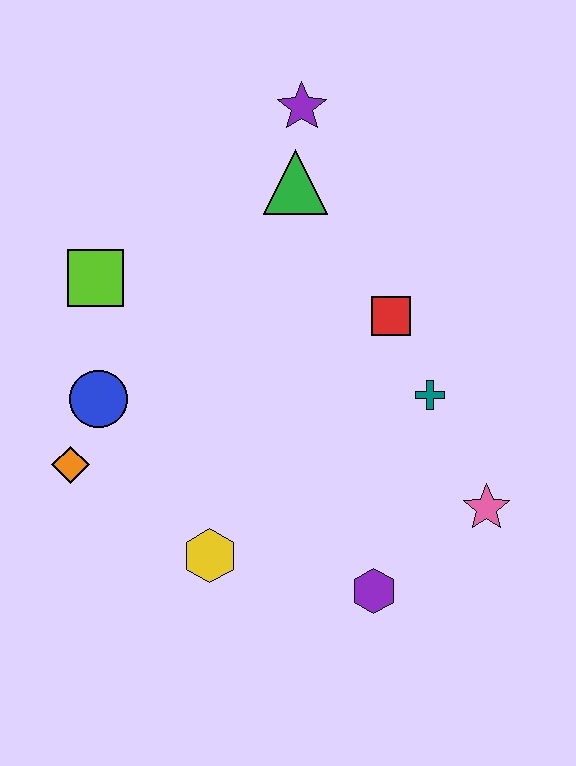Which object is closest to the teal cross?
The red square is closest to the teal cross.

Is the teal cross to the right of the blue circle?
Yes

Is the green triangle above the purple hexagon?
Yes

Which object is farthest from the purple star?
The purple hexagon is farthest from the purple star.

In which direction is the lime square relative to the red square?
The lime square is to the left of the red square.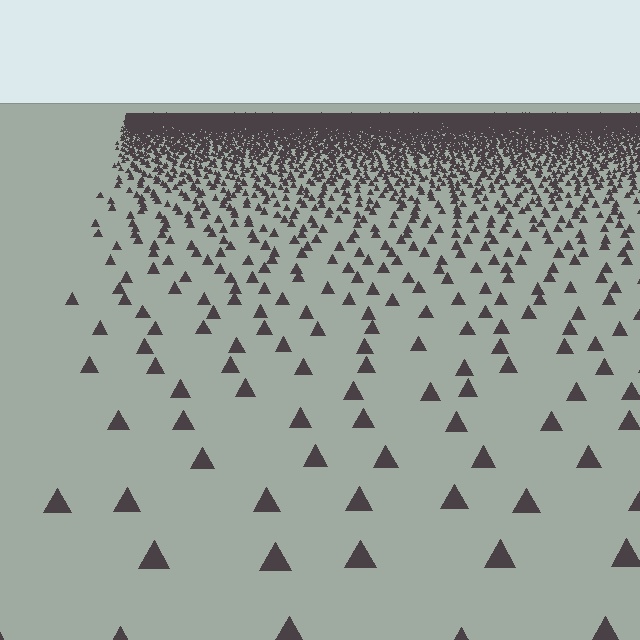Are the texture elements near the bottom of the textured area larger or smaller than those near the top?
Larger. Near the bottom, elements are closer to the viewer and appear at a bigger on-screen size.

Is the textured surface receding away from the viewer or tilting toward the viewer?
The surface is receding away from the viewer. Texture elements get smaller and denser toward the top.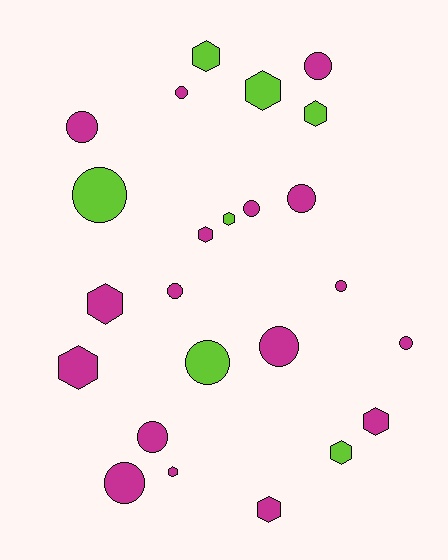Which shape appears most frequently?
Circle, with 13 objects.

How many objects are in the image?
There are 24 objects.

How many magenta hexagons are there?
There are 6 magenta hexagons.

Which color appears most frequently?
Magenta, with 17 objects.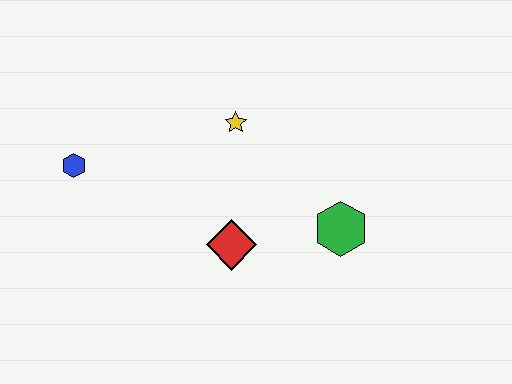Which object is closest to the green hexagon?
The red diamond is closest to the green hexagon.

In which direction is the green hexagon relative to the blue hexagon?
The green hexagon is to the right of the blue hexagon.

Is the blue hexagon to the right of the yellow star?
No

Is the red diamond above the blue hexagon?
No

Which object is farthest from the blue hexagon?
The green hexagon is farthest from the blue hexagon.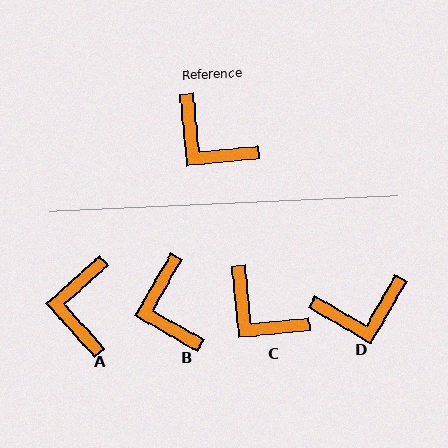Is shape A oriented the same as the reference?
No, it is off by about 53 degrees.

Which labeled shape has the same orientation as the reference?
C.